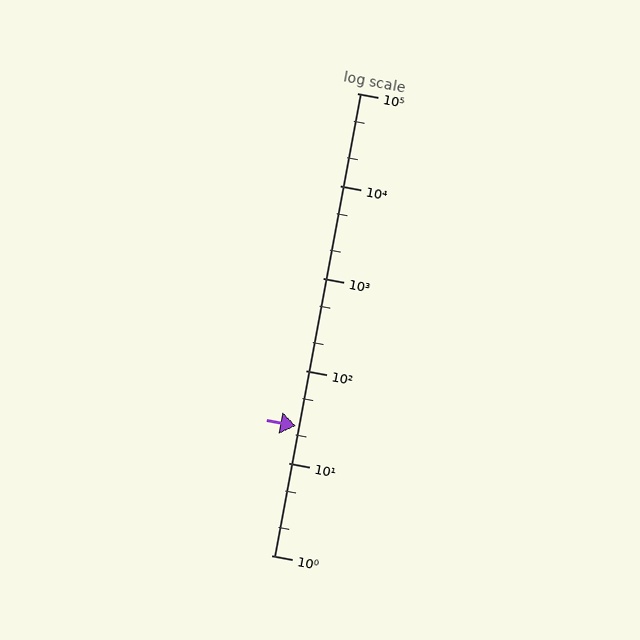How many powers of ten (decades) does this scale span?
The scale spans 5 decades, from 1 to 100000.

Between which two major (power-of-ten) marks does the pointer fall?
The pointer is between 10 and 100.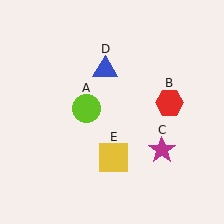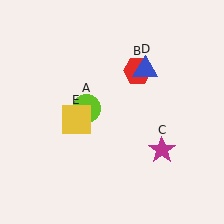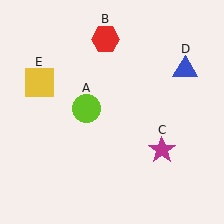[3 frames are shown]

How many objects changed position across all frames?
3 objects changed position: red hexagon (object B), blue triangle (object D), yellow square (object E).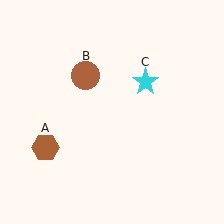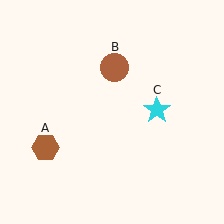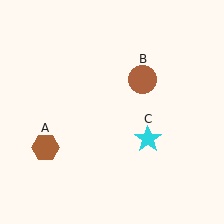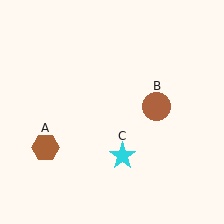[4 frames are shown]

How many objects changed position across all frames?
2 objects changed position: brown circle (object B), cyan star (object C).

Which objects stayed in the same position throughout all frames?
Brown hexagon (object A) remained stationary.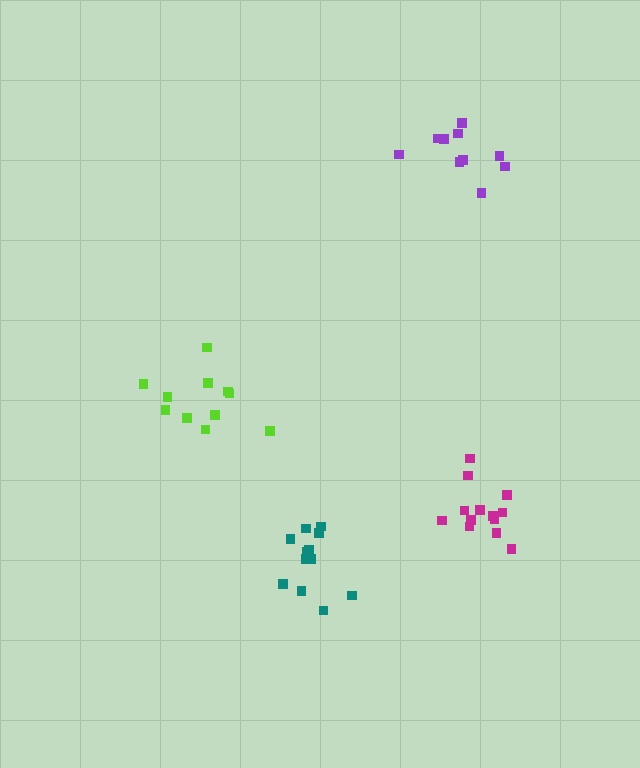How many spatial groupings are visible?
There are 4 spatial groupings.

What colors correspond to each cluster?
The clusters are colored: purple, lime, teal, magenta.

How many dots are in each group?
Group 1: 11 dots, Group 2: 11 dots, Group 3: 12 dots, Group 4: 13 dots (47 total).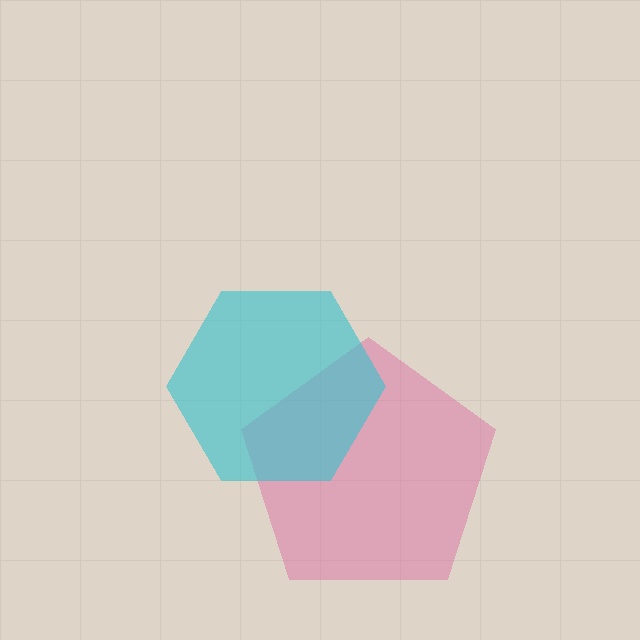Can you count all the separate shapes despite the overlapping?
Yes, there are 2 separate shapes.